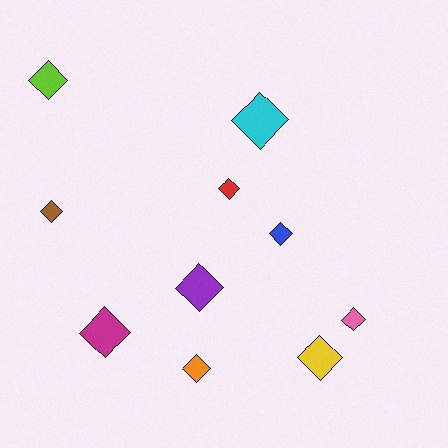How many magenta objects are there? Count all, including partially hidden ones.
There is 1 magenta object.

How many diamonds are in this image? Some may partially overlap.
There are 10 diamonds.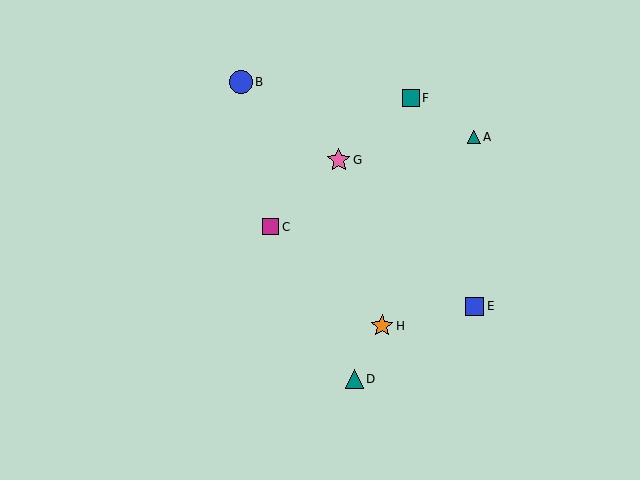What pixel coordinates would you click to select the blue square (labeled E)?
Click at (475, 306) to select the blue square E.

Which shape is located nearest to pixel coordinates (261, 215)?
The magenta square (labeled C) at (270, 227) is nearest to that location.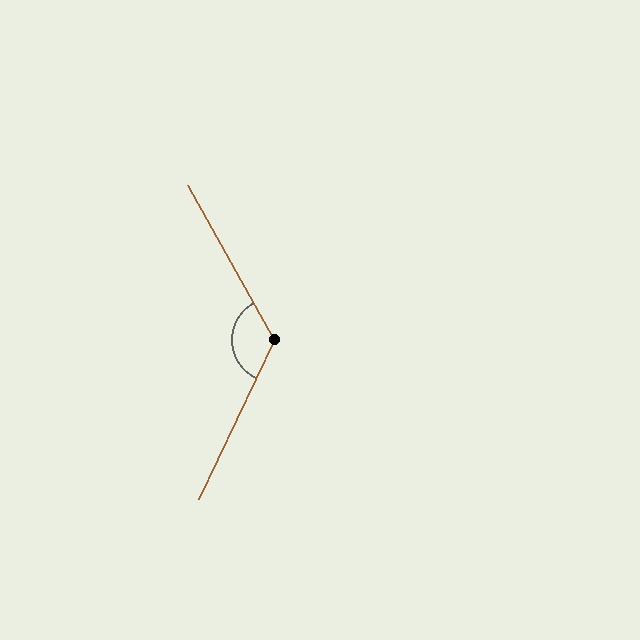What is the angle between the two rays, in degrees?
Approximately 126 degrees.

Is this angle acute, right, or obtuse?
It is obtuse.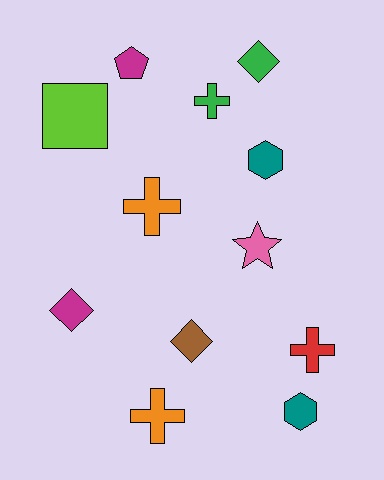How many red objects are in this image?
There is 1 red object.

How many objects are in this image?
There are 12 objects.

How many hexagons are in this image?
There are 2 hexagons.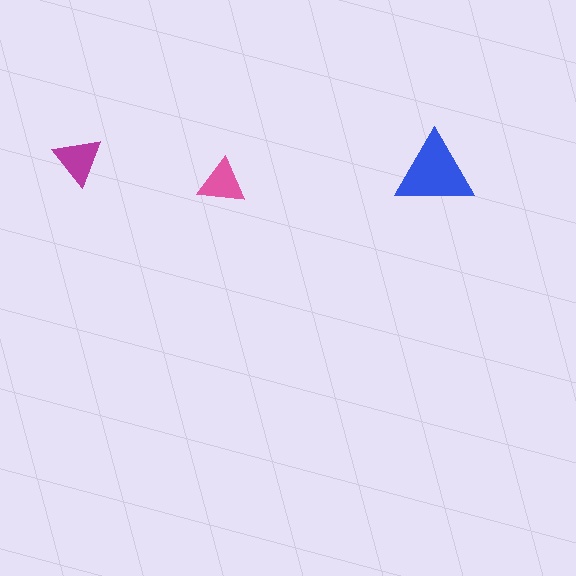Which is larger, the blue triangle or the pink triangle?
The blue one.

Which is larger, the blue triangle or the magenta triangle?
The blue one.